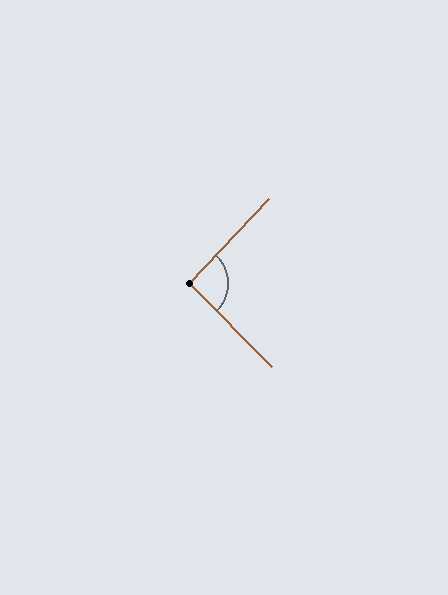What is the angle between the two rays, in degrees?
Approximately 92 degrees.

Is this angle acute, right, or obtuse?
It is approximately a right angle.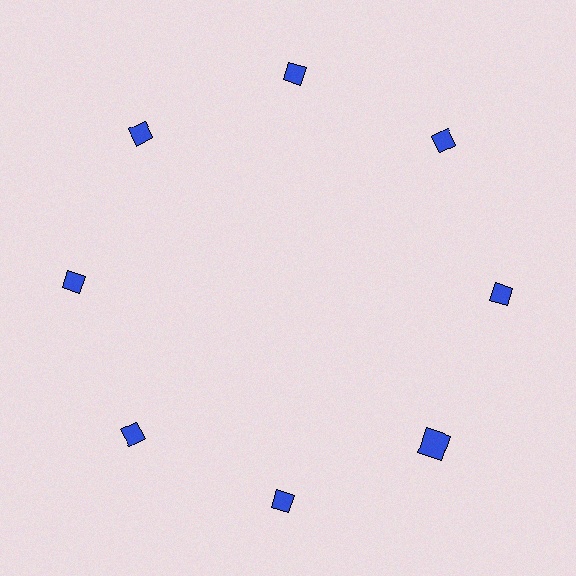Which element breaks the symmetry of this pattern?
The blue square at roughly the 4 o'clock position breaks the symmetry. All other shapes are blue diamonds.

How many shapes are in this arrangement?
There are 8 shapes arranged in a ring pattern.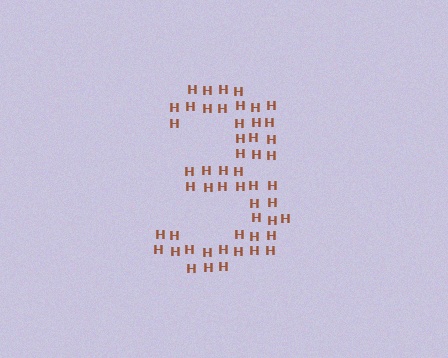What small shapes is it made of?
It is made of small letter H's.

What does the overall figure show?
The overall figure shows the digit 3.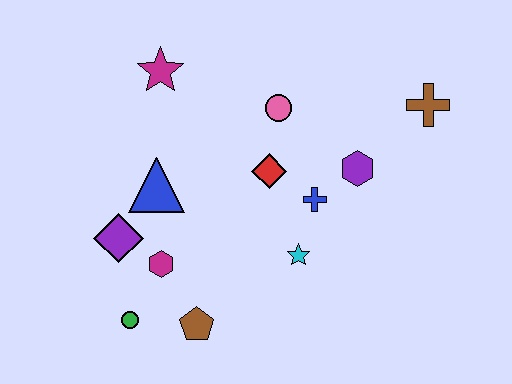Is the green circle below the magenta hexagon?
Yes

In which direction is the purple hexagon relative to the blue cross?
The purple hexagon is to the right of the blue cross.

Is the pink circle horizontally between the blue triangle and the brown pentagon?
No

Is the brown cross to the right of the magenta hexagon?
Yes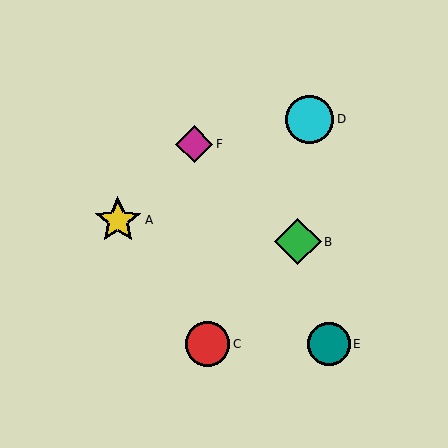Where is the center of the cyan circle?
The center of the cyan circle is at (310, 119).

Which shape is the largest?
The cyan circle (labeled D) is the largest.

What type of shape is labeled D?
Shape D is a cyan circle.